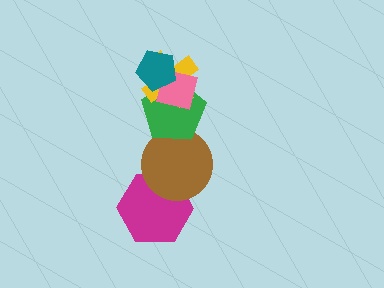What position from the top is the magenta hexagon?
The magenta hexagon is 6th from the top.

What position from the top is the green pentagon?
The green pentagon is 4th from the top.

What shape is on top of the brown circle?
The green pentagon is on top of the brown circle.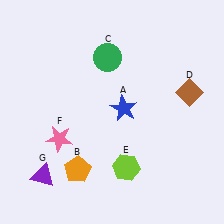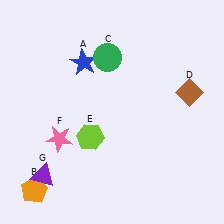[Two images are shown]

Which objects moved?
The objects that moved are: the blue star (A), the orange pentagon (B), the lime hexagon (E).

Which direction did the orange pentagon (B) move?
The orange pentagon (B) moved left.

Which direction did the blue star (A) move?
The blue star (A) moved up.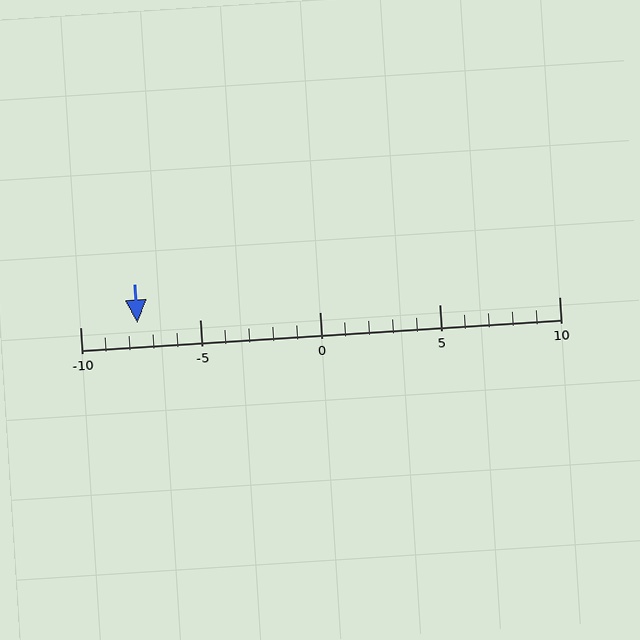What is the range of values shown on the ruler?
The ruler shows values from -10 to 10.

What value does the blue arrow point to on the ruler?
The blue arrow points to approximately -8.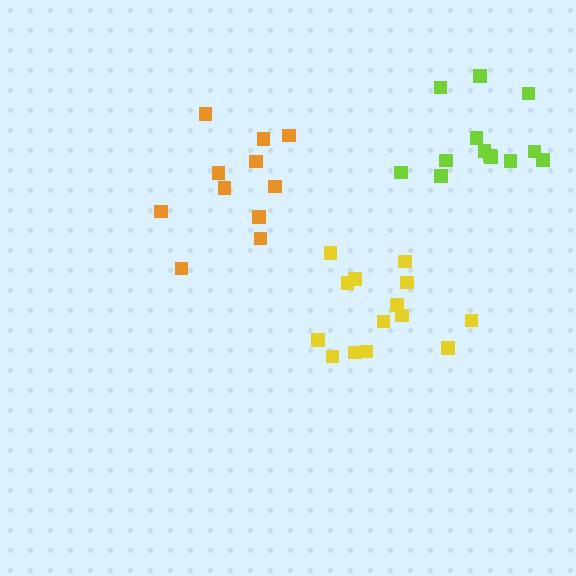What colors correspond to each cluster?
The clusters are colored: yellow, lime, orange.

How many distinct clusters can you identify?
There are 3 distinct clusters.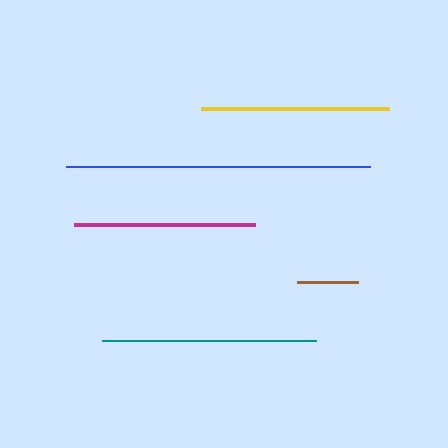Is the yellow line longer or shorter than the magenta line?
The yellow line is longer than the magenta line.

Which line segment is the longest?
The blue line is the longest at approximately 304 pixels.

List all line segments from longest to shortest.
From longest to shortest: blue, teal, yellow, magenta, brown.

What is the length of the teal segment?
The teal segment is approximately 214 pixels long.